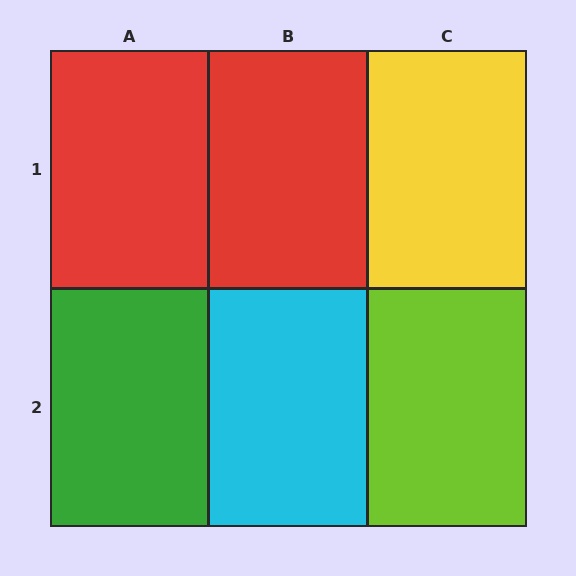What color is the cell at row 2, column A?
Green.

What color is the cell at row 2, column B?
Cyan.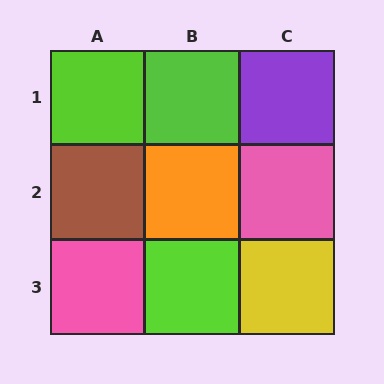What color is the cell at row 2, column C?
Pink.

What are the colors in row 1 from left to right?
Lime, lime, purple.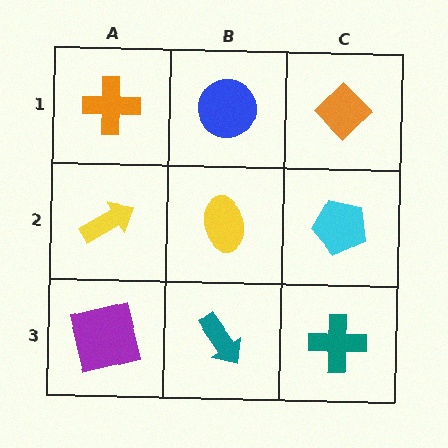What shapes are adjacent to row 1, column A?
A yellow arrow (row 2, column A), a blue circle (row 1, column B).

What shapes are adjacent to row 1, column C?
A cyan pentagon (row 2, column C), a blue circle (row 1, column B).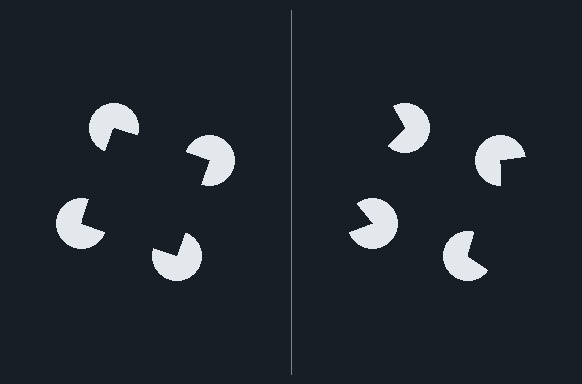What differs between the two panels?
The pac-man discs are positioned identically on both sides; only the wedge orientations differ. On the left they align to a square; on the right they are misaligned.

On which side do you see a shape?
An illusory square appears on the left side. On the right side the wedge cuts are rotated, so no coherent shape forms.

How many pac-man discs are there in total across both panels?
8 — 4 on each side.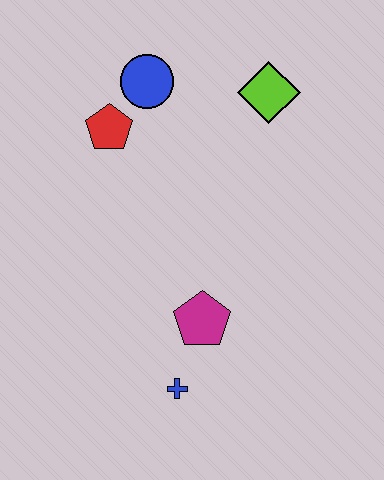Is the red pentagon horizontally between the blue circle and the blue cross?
No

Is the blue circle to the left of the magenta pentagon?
Yes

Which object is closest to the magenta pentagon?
The blue cross is closest to the magenta pentagon.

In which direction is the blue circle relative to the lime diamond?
The blue circle is to the left of the lime diamond.